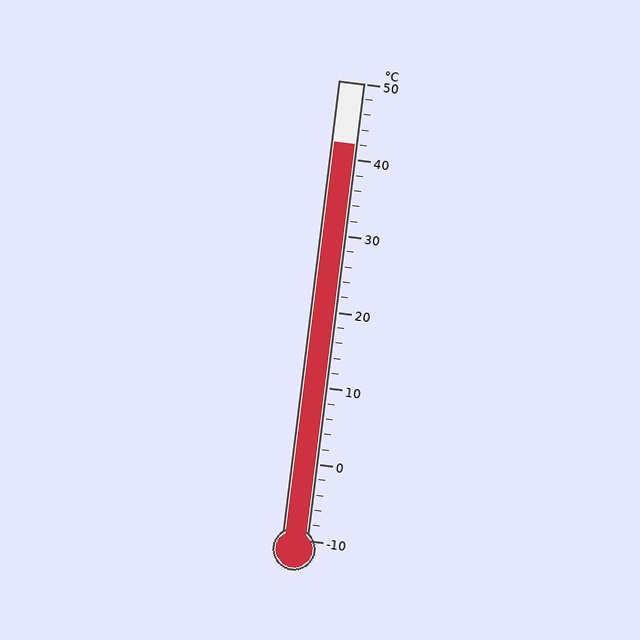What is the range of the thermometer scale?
The thermometer scale ranges from -10°C to 50°C.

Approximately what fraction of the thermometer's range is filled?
The thermometer is filled to approximately 85% of its range.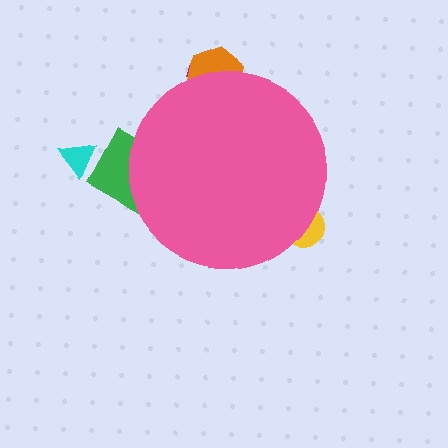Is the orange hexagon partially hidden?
Yes, the orange hexagon is partially hidden behind the pink circle.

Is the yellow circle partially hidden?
Yes, the yellow circle is partially hidden behind the pink circle.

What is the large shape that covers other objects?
A pink circle.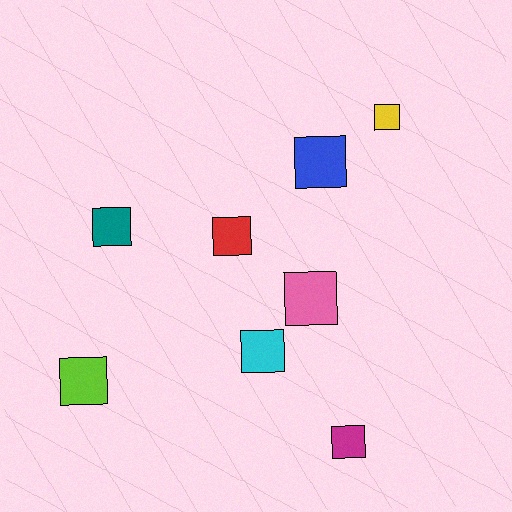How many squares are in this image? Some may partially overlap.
There are 8 squares.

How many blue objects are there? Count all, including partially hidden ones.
There is 1 blue object.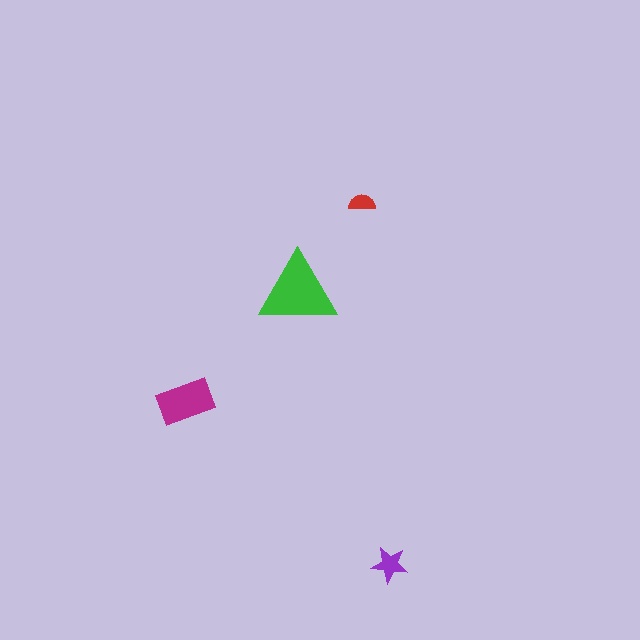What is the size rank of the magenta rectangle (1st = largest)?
2nd.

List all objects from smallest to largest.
The red semicircle, the purple star, the magenta rectangle, the green triangle.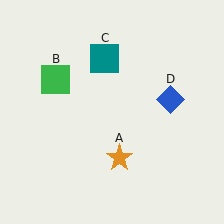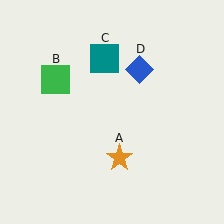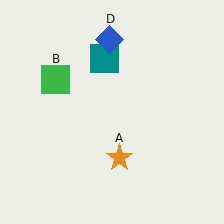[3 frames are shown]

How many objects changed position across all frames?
1 object changed position: blue diamond (object D).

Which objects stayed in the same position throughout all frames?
Orange star (object A) and green square (object B) and teal square (object C) remained stationary.